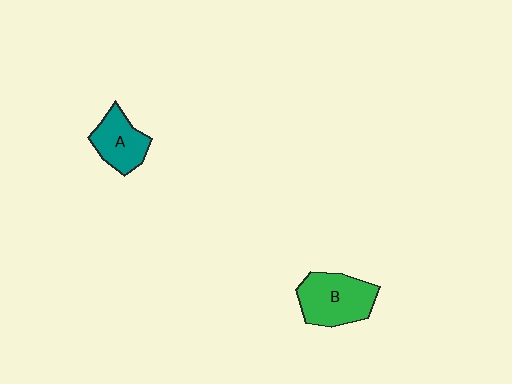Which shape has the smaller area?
Shape A (teal).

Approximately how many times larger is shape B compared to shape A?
Approximately 1.4 times.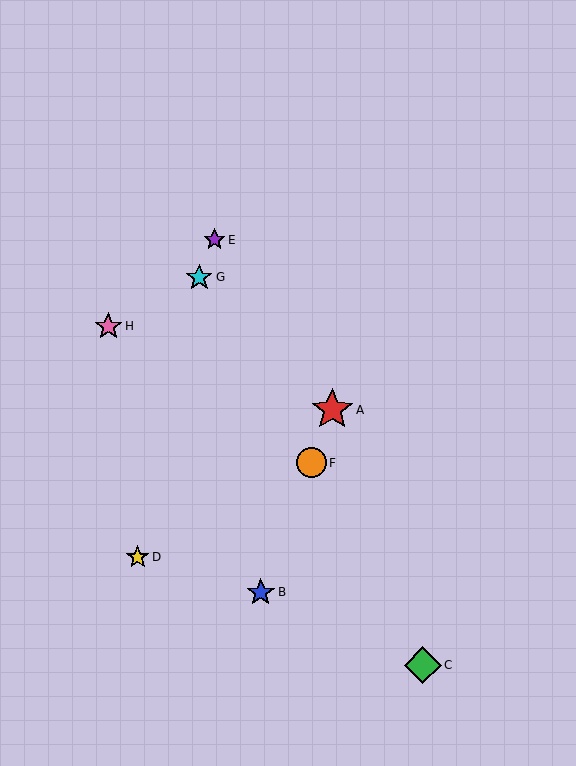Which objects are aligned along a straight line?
Objects A, B, F are aligned along a straight line.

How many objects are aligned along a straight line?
3 objects (A, B, F) are aligned along a straight line.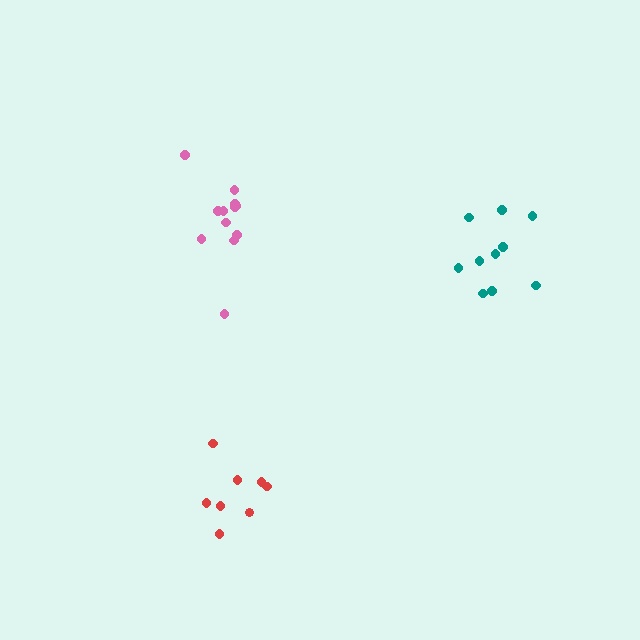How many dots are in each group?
Group 1: 12 dots, Group 2: 8 dots, Group 3: 10 dots (30 total).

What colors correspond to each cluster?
The clusters are colored: pink, red, teal.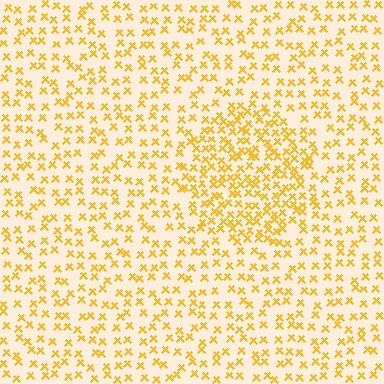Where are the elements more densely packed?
The elements are more densely packed inside the circle boundary.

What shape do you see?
I see a circle.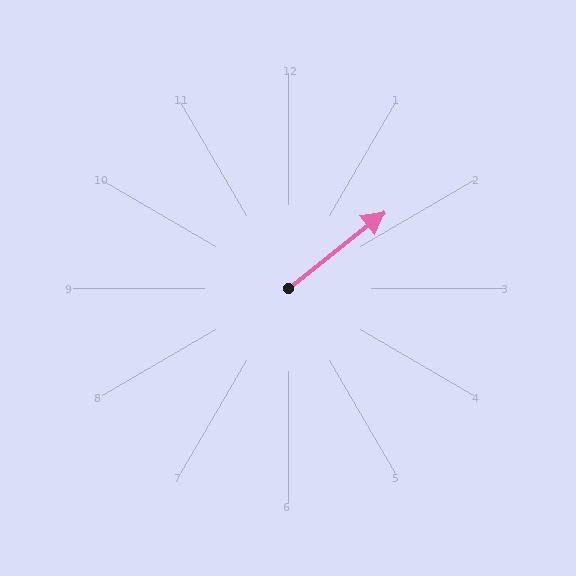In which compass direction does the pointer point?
Northeast.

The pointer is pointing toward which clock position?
Roughly 2 o'clock.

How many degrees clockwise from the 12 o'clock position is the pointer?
Approximately 52 degrees.